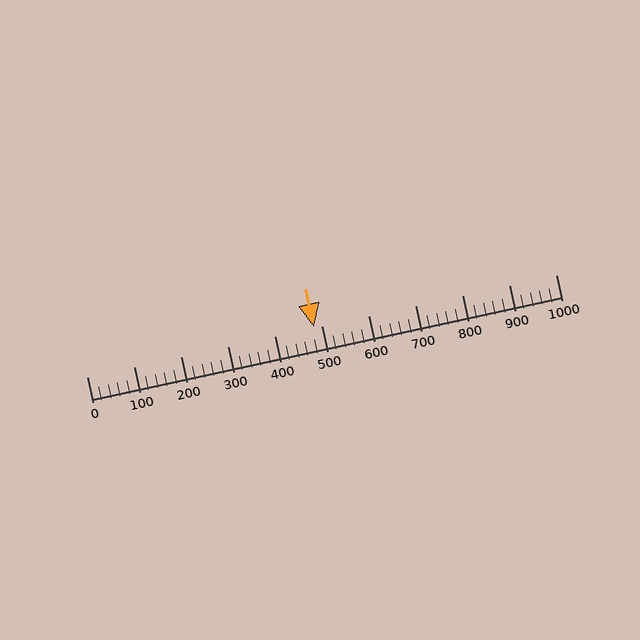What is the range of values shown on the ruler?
The ruler shows values from 0 to 1000.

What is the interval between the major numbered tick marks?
The major tick marks are spaced 100 units apart.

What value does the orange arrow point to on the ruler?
The orange arrow points to approximately 485.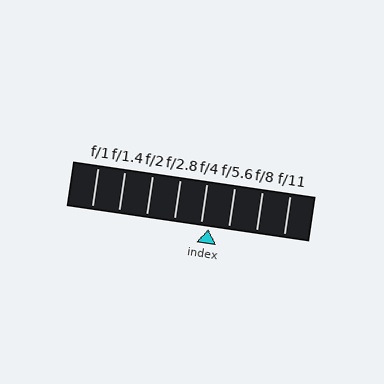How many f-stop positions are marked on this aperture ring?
There are 8 f-stop positions marked.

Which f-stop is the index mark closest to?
The index mark is closest to f/4.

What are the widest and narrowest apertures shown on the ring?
The widest aperture shown is f/1 and the narrowest is f/11.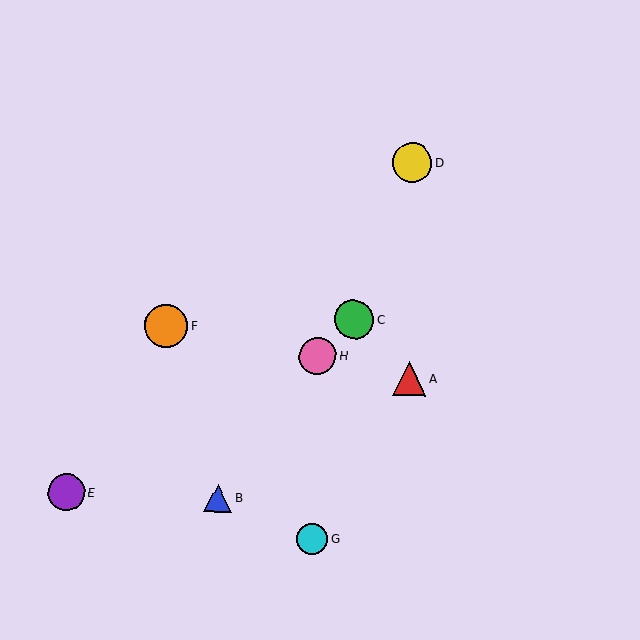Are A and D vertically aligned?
Yes, both are at x≈409.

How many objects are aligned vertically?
2 objects (A, D) are aligned vertically.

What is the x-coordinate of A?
Object A is at x≈409.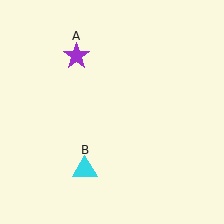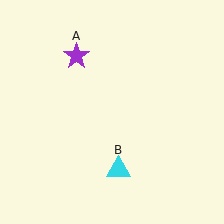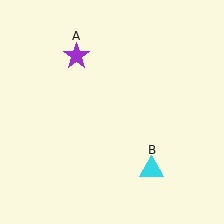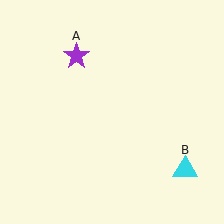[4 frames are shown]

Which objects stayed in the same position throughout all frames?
Purple star (object A) remained stationary.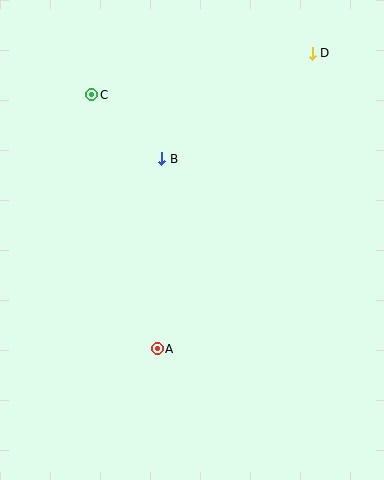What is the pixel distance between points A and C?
The distance between A and C is 262 pixels.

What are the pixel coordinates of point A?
Point A is at (157, 349).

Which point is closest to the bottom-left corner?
Point A is closest to the bottom-left corner.